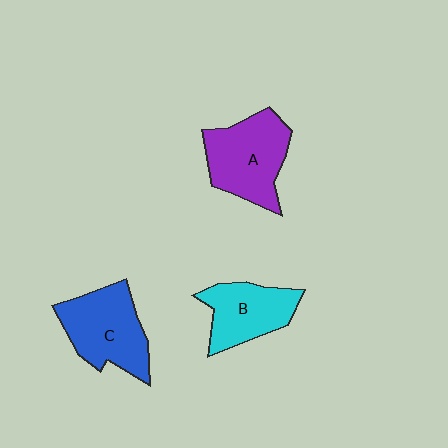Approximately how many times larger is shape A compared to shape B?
Approximately 1.3 times.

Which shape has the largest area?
Shape A (purple).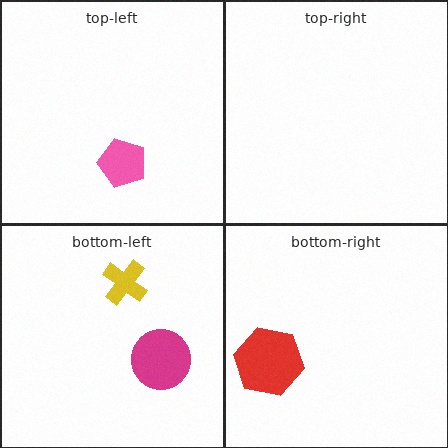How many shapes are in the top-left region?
1.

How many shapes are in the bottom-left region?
2.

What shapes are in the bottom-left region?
The magenta circle, the yellow cross.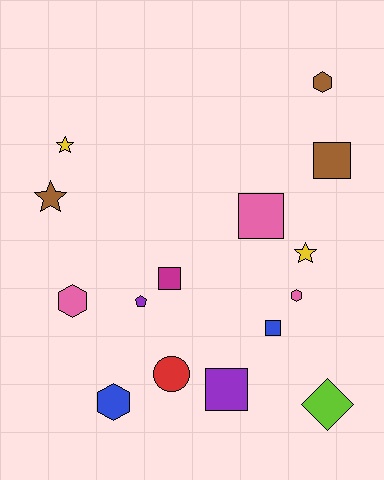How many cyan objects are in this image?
There are no cyan objects.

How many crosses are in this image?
There are no crosses.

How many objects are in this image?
There are 15 objects.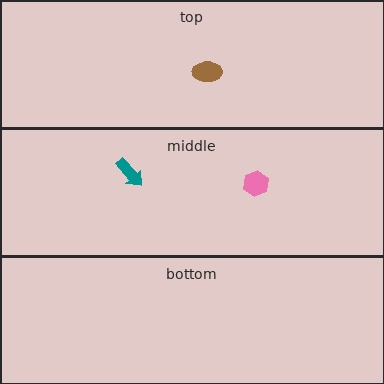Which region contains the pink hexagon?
The middle region.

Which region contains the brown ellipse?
The top region.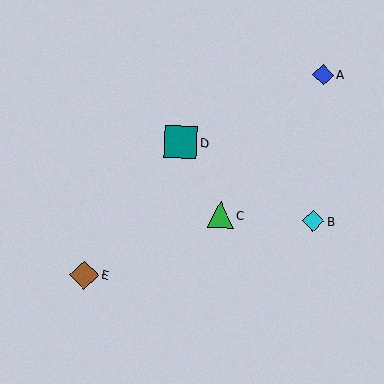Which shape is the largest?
The teal square (labeled D) is the largest.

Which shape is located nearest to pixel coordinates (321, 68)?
The blue diamond (labeled A) at (323, 75) is nearest to that location.